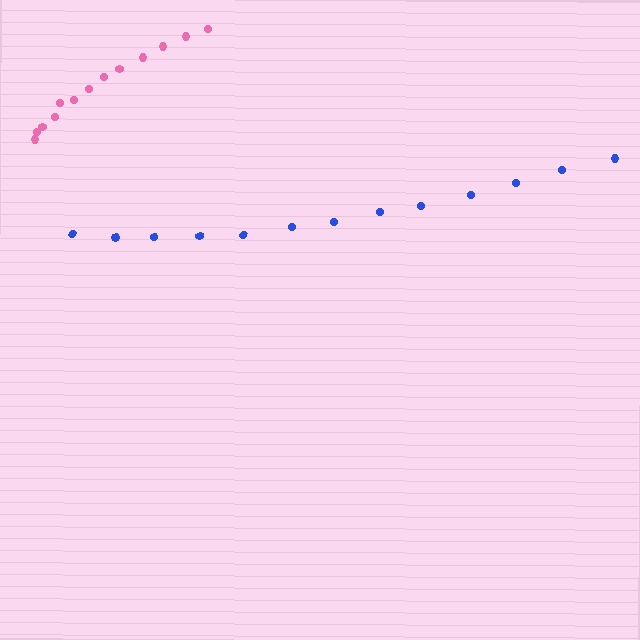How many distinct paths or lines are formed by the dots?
There are 2 distinct paths.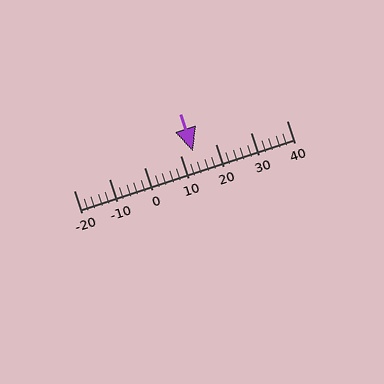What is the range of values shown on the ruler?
The ruler shows values from -20 to 40.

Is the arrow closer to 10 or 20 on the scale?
The arrow is closer to 10.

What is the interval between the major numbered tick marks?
The major tick marks are spaced 10 units apart.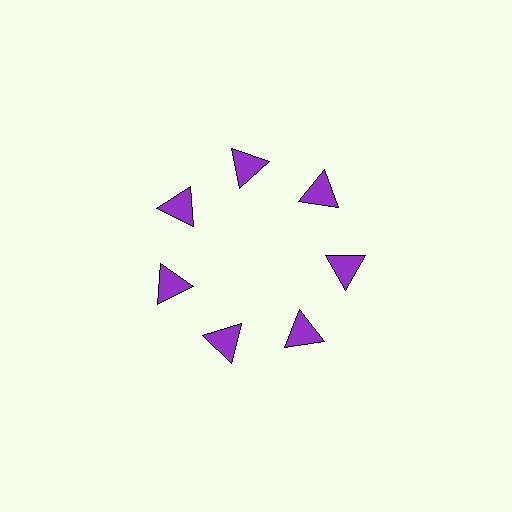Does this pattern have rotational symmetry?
Yes, this pattern has 7-fold rotational symmetry. It looks the same after rotating 51 degrees around the center.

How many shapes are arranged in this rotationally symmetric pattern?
There are 7 shapes, arranged in 7 groups of 1.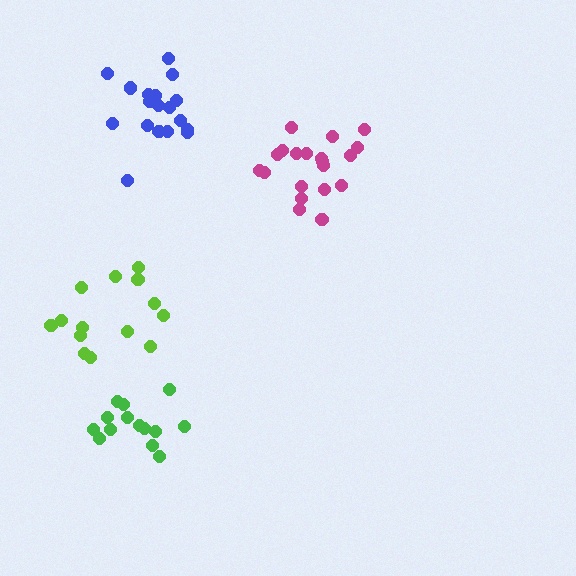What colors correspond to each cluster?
The clusters are colored: blue, magenta, lime, green.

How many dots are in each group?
Group 1: 19 dots, Group 2: 20 dots, Group 3: 14 dots, Group 4: 14 dots (67 total).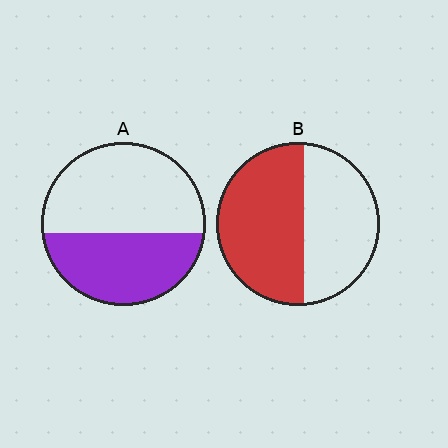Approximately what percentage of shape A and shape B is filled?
A is approximately 45% and B is approximately 55%.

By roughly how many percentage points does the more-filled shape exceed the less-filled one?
By roughly 10 percentage points (B over A).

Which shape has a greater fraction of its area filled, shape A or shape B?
Shape B.